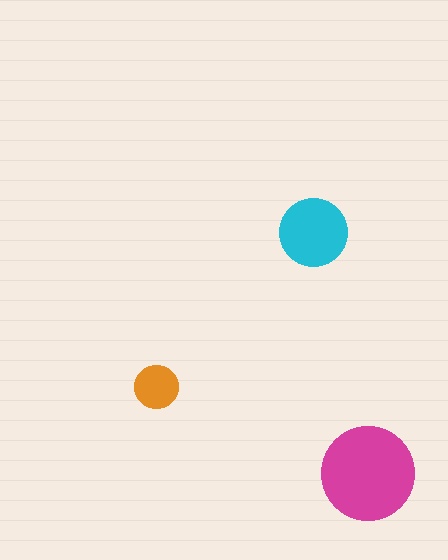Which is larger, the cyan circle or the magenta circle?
The magenta one.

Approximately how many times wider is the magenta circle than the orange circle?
About 2 times wider.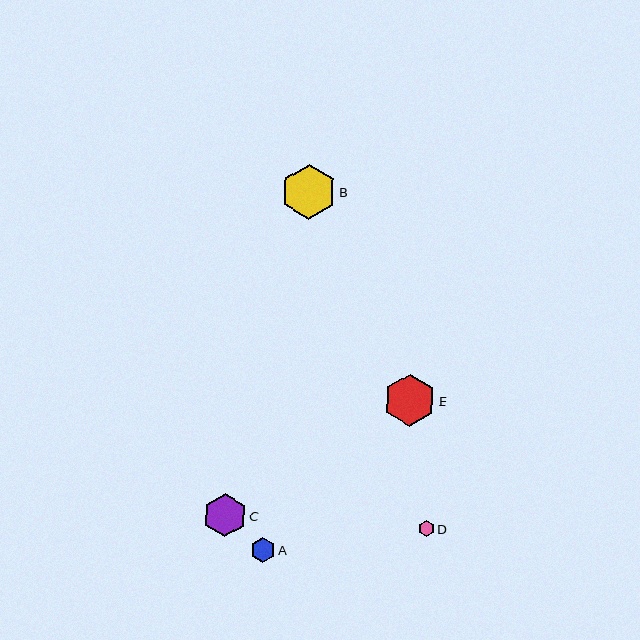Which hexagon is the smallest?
Hexagon D is the smallest with a size of approximately 16 pixels.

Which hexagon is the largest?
Hexagon B is the largest with a size of approximately 55 pixels.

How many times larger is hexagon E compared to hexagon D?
Hexagon E is approximately 3.4 times the size of hexagon D.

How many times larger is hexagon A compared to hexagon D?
Hexagon A is approximately 1.6 times the size of hexagon D.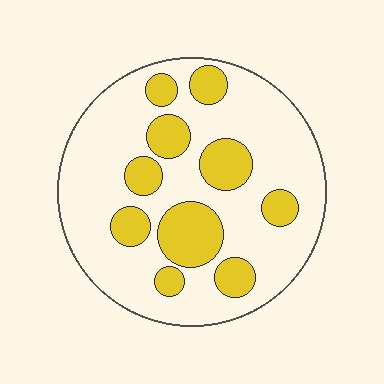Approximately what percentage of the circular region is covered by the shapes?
Approximately 25%.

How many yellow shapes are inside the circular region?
10.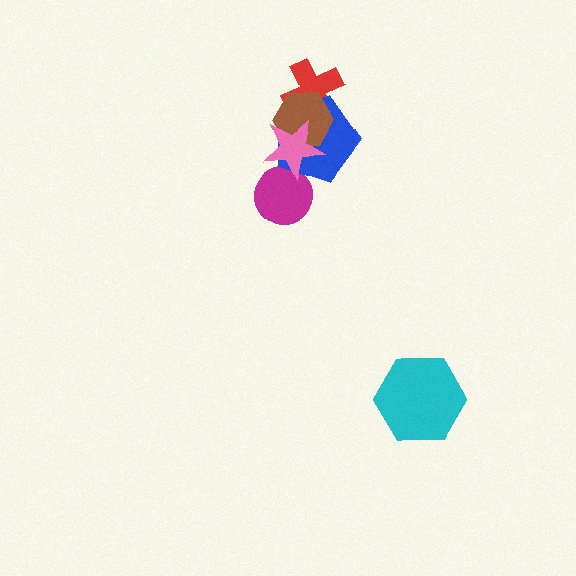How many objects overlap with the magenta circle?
2 objects overlap with the magenta circle.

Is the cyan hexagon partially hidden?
No, no other shape covers it.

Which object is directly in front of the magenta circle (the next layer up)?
The blue pentagon is directly in front of the magenta circle.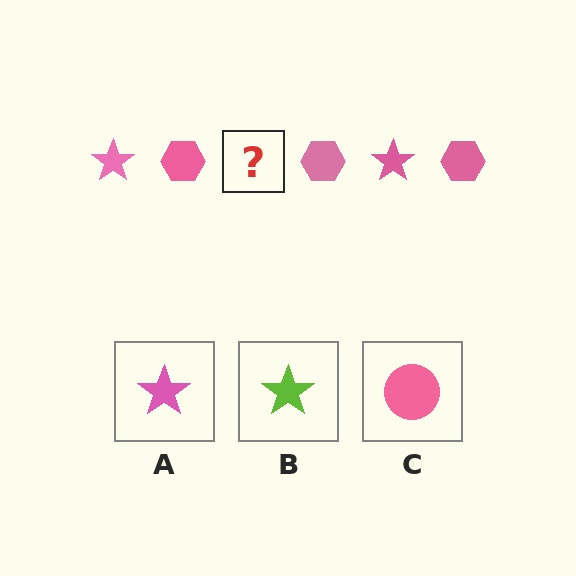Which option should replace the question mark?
Option A.